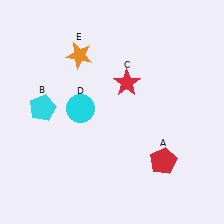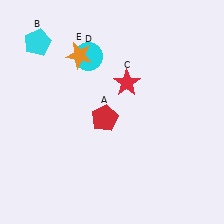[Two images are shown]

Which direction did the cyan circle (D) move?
The cyan circle (D) moved up.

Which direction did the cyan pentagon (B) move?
The cyan pentagon (B) moved up.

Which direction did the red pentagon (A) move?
The red pentagon (A) moved left.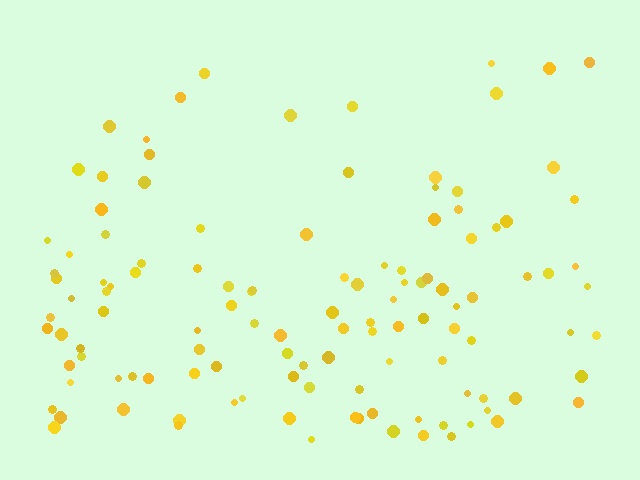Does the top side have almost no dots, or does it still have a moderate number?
Still a moderate number, just noticeably fewer than the bottom.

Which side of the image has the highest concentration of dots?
The bottom.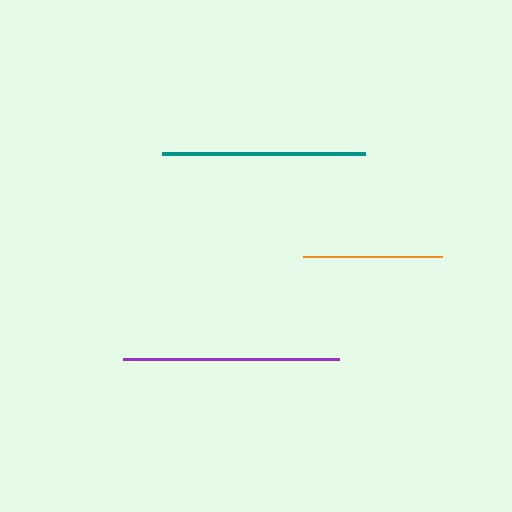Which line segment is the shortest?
The orange line is the shortest at approximately 139 pixels.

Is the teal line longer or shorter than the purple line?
The purple line is longer than the teal line.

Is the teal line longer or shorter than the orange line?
The teal line is longer than the orange line.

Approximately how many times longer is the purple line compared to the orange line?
The purple line is approximately 1.6 times the length of the orange line.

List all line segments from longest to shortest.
From longest to shortest: purple, teal, orange.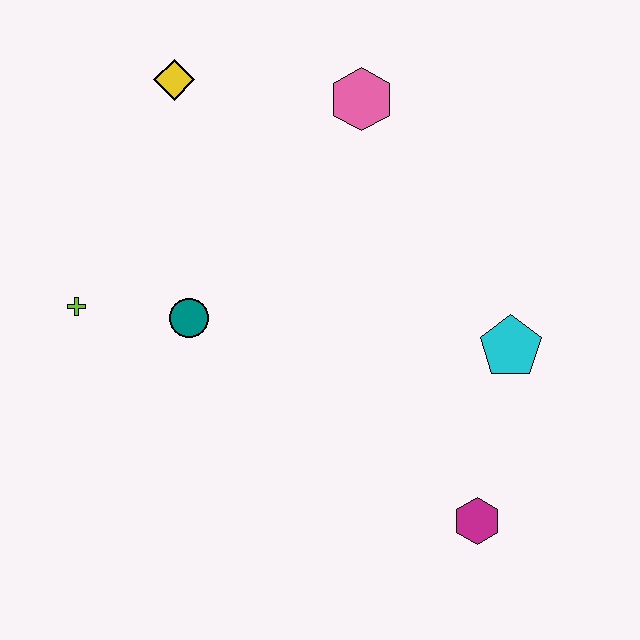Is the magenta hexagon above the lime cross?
No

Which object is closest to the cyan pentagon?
The magenta hexagon is closest to the cyan pentagon.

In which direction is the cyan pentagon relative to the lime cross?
The cyan pentagon is to the right of the lime cross.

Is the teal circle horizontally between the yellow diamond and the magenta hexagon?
Yes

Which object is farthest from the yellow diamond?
The magenta hexagon is farthest from the yellow diamond.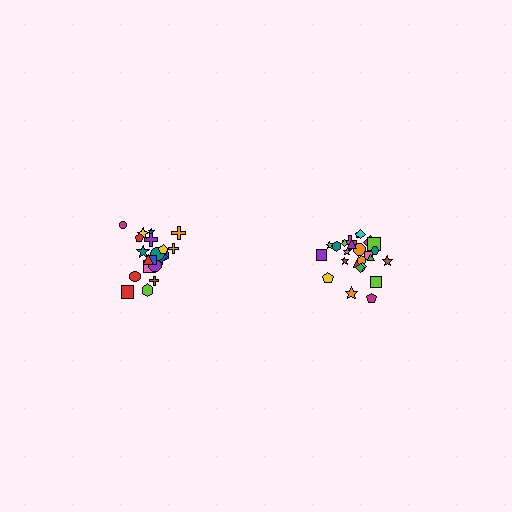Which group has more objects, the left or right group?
The right group.